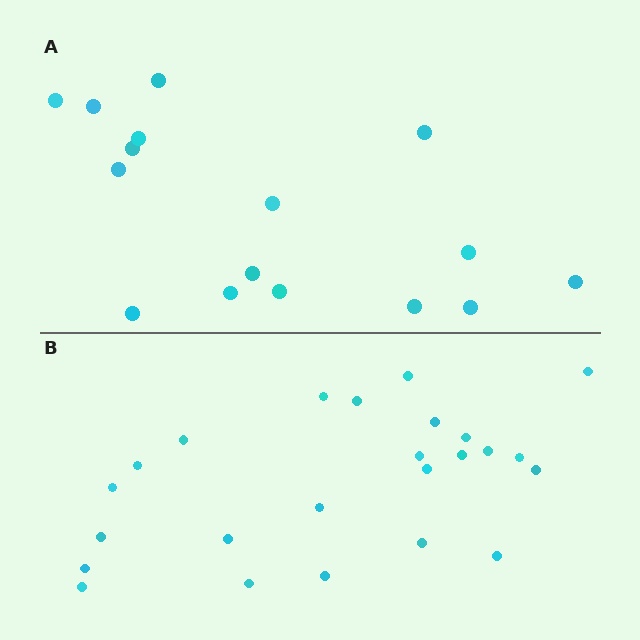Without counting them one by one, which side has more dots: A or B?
Region B (the bottom region) has more dots.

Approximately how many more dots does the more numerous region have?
Region B has roughly 8 or so more dots than region A.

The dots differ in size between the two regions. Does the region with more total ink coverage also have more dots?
No. Region A has more total ink coverage because its dots are larger, but region B actually contains more individual dots. Total area can be misleading — the number of items is what matters here.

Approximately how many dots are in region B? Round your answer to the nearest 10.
About 20 dots. (The exact count is 24, which rounds to 20.)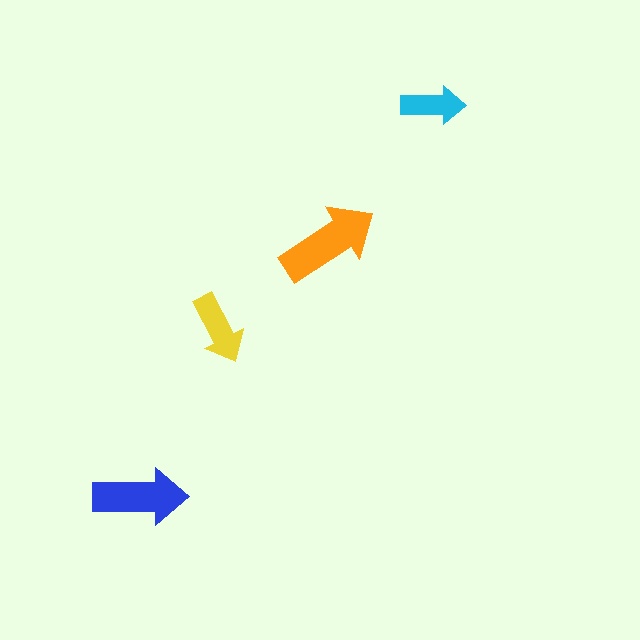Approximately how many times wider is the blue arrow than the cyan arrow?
About 1.5 times wider.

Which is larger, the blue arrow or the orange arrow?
The orange one.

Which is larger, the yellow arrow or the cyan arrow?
The yellow one.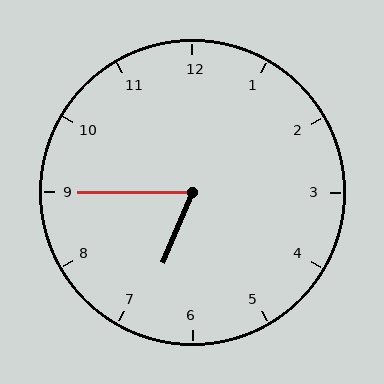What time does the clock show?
6:45.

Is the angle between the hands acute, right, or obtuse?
It is acute.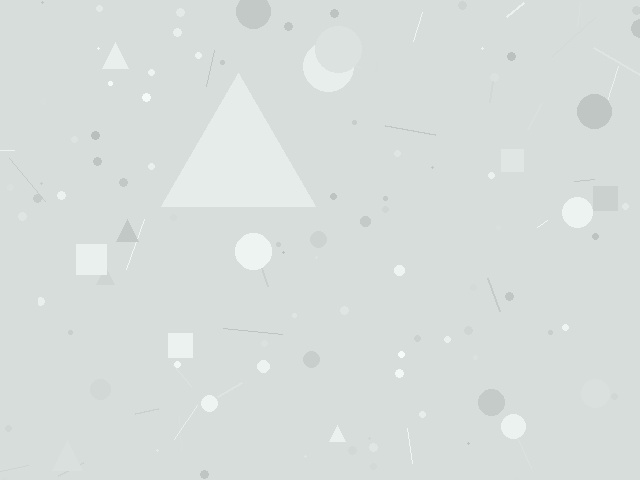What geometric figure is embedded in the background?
A triangle is embedded in the background.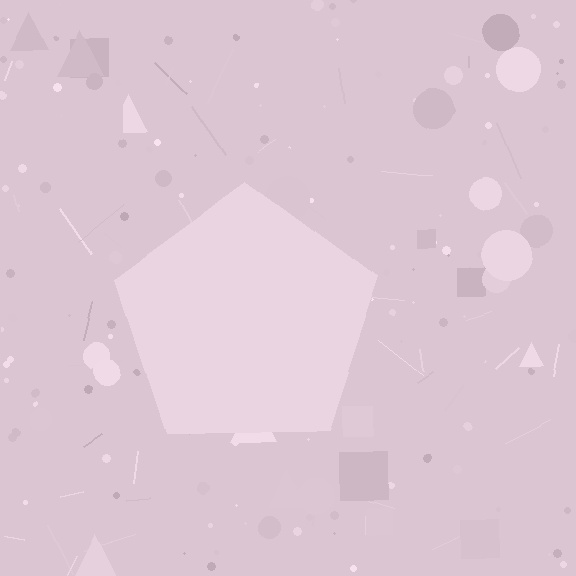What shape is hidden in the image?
A pentagon is hidden in the image.